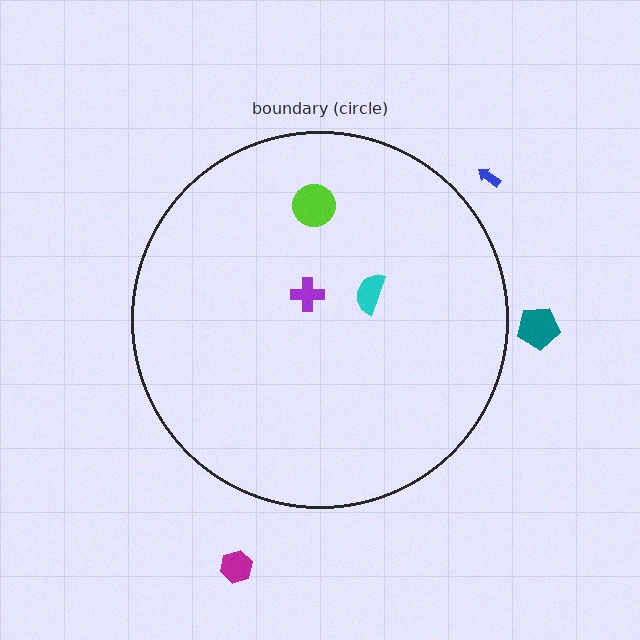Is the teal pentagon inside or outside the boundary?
Outside.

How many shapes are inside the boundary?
3 inside, 3 outside.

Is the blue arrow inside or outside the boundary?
Outside.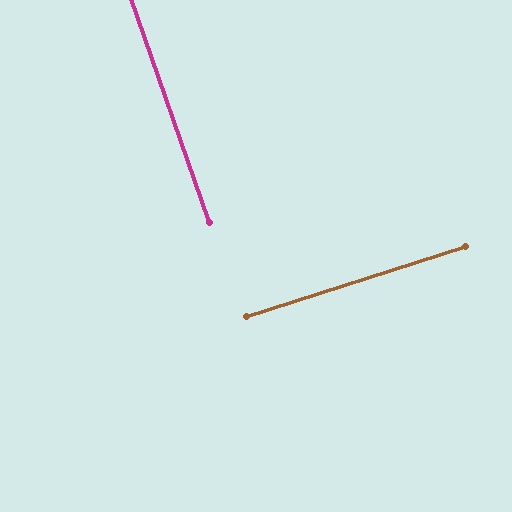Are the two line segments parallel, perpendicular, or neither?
Perpendicular — they meet at approximately 88°.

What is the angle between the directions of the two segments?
Approximately 88 degrees.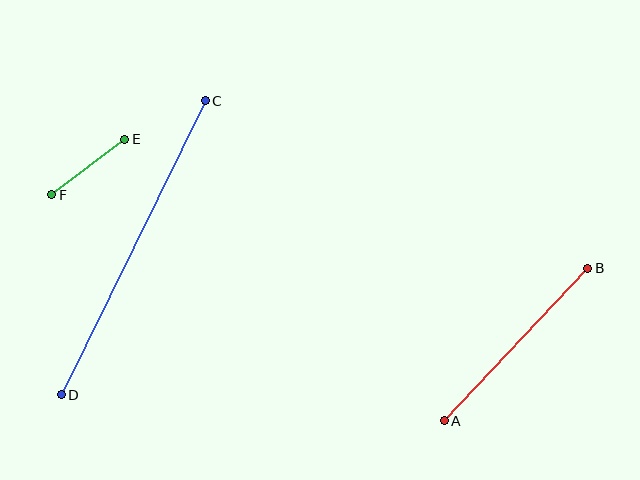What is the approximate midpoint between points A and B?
The midpoint is at approximately (516, 345) pixels.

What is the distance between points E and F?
The distance is approximately 92 pixels.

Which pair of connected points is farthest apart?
Points C and D are farthest apart.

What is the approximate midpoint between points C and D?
The midpoint is at approximately (133, 248) pixels.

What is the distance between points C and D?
The distance is approximately 327 pixels.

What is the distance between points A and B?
The distance is approximately 210 pixels.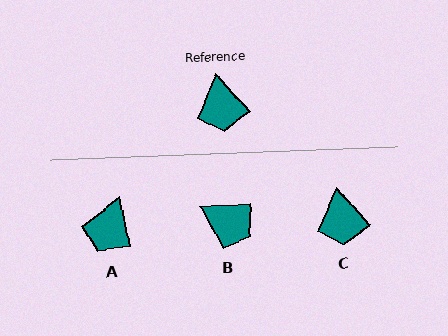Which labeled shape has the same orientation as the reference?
C.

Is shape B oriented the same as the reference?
No, it is off by about 50 degrees.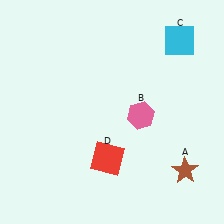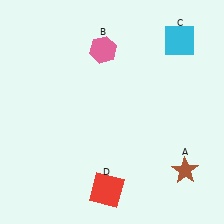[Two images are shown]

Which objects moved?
The objects that moved are: the pink hexagon (B), the red square (D).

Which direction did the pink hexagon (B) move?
The pink hexagon (B) moved up.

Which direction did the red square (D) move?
The red square (D) moved down.